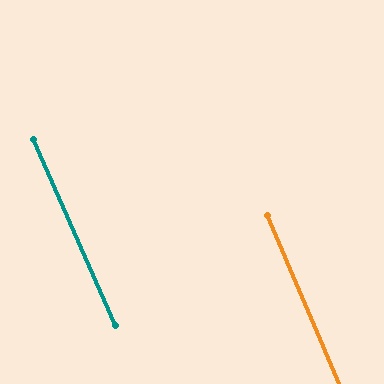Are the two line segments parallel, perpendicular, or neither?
Parallel — their directions differ by only 0.6°.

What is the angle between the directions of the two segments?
Approximately 1 degree.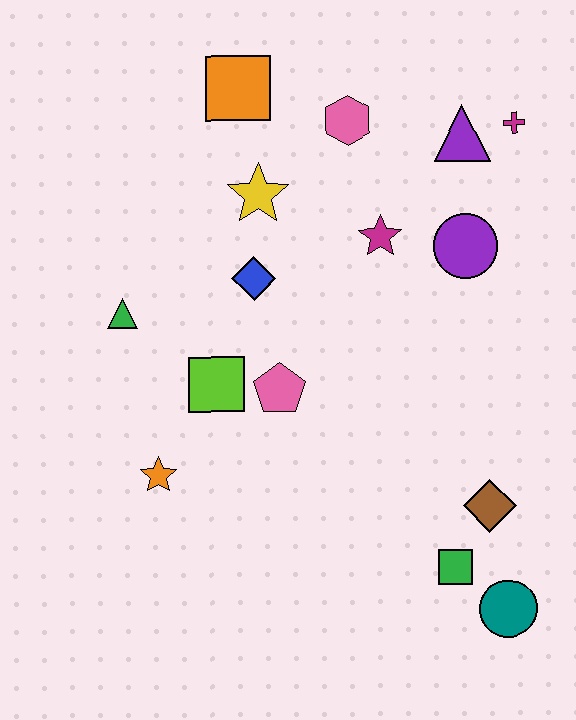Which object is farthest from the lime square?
The magenta cross is farthest from the lime square.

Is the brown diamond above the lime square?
No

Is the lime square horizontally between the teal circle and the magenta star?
No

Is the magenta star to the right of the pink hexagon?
Yes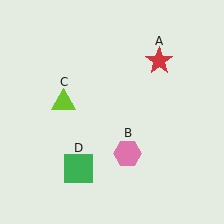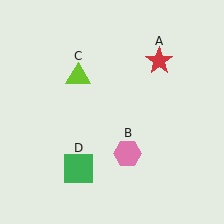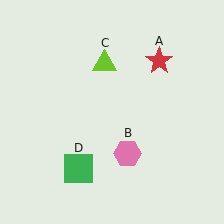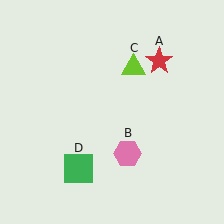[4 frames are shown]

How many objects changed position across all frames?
1 object changed position: lime triangle (object C).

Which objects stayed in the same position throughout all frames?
Red star (object A) and pink hexagon (object B) and green square (object D) remained stationary.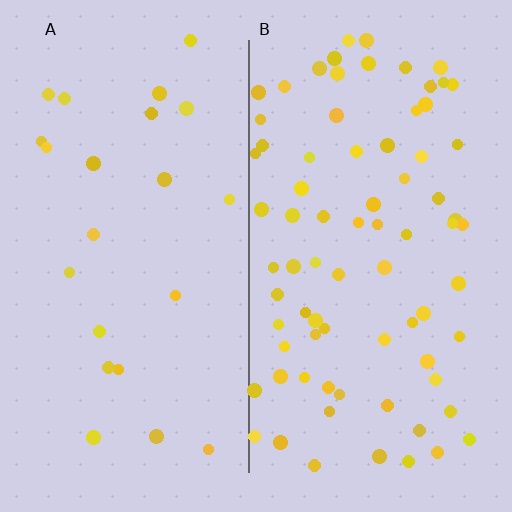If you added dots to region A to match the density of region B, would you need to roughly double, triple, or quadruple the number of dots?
Approximately triple.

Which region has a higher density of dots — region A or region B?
B (the right).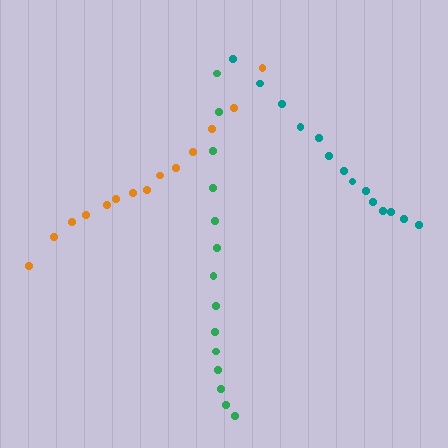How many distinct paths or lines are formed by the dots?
There are 3 distinct paths.